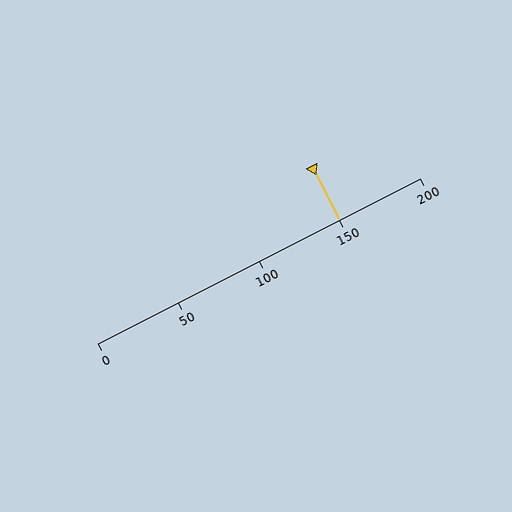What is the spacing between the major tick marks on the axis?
The major ticks are spaced 50 apart.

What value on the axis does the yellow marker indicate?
The marker indicates approximately 150.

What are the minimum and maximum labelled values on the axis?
The axis runs from 0 to 200.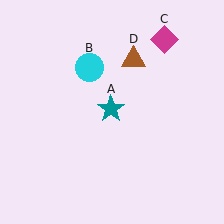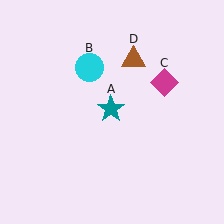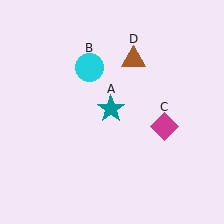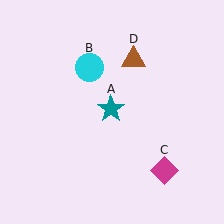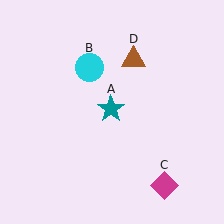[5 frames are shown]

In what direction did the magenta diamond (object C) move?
The magenta diamond (object C) moved down.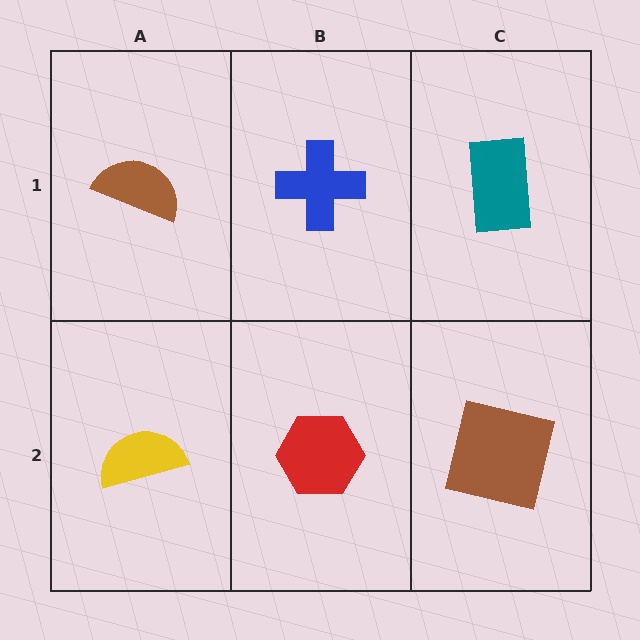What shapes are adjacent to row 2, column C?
A teal rectangle (row 1, column C), a red hexagon (row 2, column B).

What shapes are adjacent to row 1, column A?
A yellow semicircle (row 2, column A), a blue cross (row 1, column B).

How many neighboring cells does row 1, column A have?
2.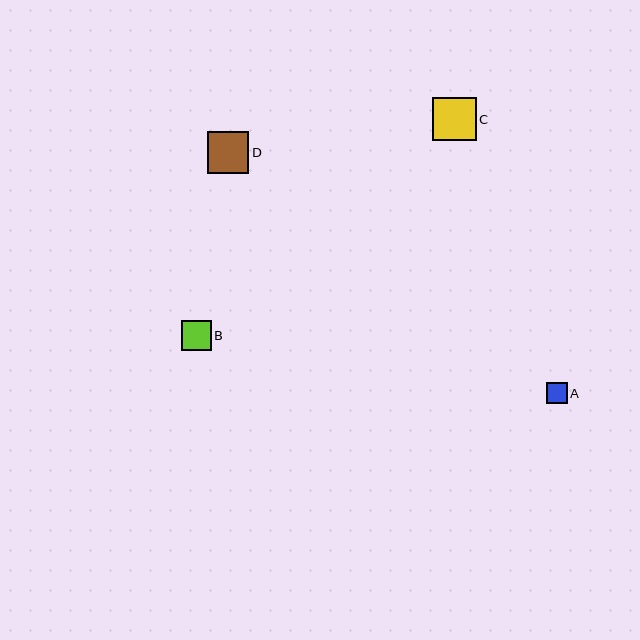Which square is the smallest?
Square A is the smallest with a size of approximately 21 pixels.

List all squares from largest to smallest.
From largest to smallest: C, D, B, A.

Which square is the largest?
Square C is the largest with a size of approximately 43 pixels.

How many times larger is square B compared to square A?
Square B is approximately 1.4 times the size of square A.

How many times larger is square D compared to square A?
Square D is approximately 2.0 times the size of square A.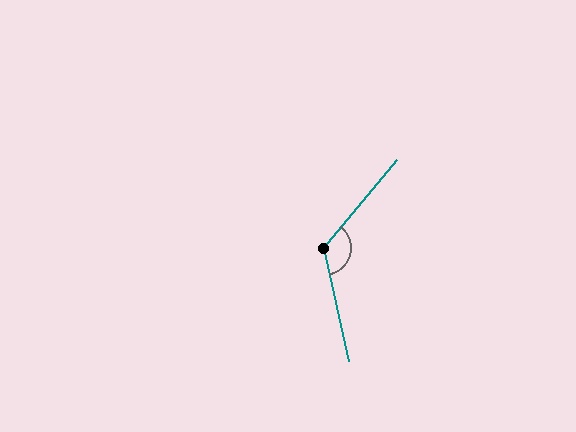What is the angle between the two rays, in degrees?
Approximately 128 degrees.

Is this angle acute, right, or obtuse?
It is obtuse.